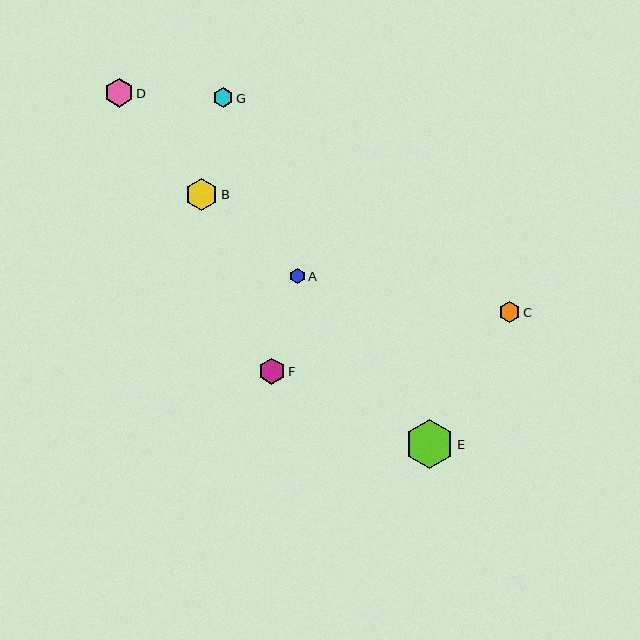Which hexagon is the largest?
Hexagon E is the largest with a size of approximately 49 pixels.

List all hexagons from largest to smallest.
From largest to smallest: E, B, D, F, C, G, A.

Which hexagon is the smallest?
Hexagon A is the smallest with a size of approximately 15 pixels.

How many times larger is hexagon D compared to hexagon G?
Hexagon D is approximately 1.4 times the size of hexagon G.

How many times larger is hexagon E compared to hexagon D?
Hexagon E is approximately 1.7 times the size of hexagon D.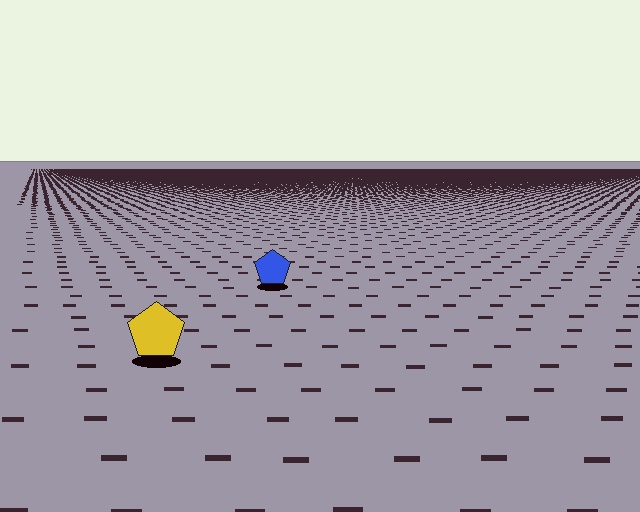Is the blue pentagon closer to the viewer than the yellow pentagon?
No. The yellow pentagon is closer — you can tell from the texture gradient: the ground texture is coarser near it.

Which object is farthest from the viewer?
The blue pentagon is farthest from the viewer. It appears smaller and the ground texture around it is denser.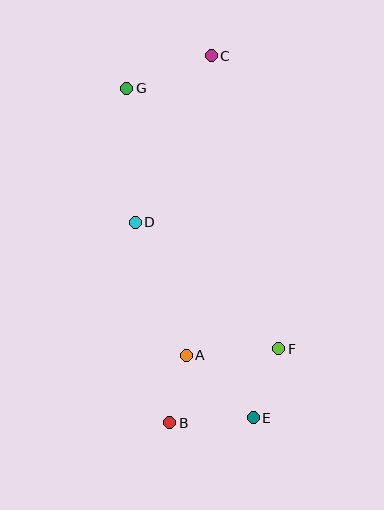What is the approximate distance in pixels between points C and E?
The distance between C and E is approximately 365 pixels.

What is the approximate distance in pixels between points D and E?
The distance between D and E is approximately 228 pixels.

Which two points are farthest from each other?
Points B and C are farthest from each other.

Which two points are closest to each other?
Points A and B are closest to each other.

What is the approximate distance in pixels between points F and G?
The distance between F and G is approximately 301 pixels.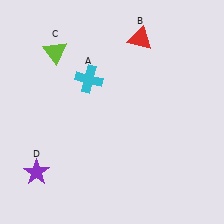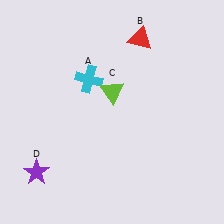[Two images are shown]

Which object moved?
The lime triangle (C) moved right.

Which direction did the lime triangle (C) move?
The lime triangle (C) moved right.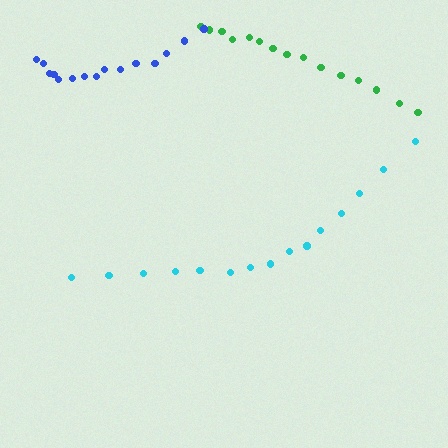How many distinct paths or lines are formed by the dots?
There are 3 distinct paths.